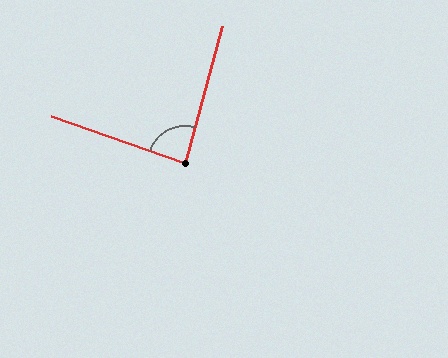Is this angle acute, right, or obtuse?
It is approximately a right angle.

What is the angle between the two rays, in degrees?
Approximately 86 degrees.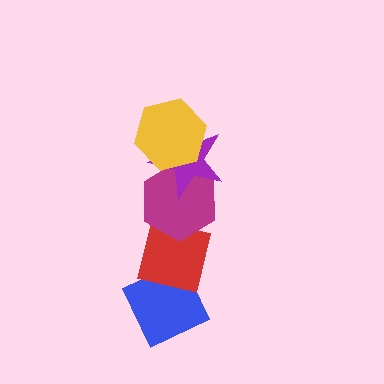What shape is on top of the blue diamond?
The red square is on top of the blue diamond.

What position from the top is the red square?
The red square is 4th from the top.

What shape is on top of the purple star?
The yellow hexagon is on top of the purple star.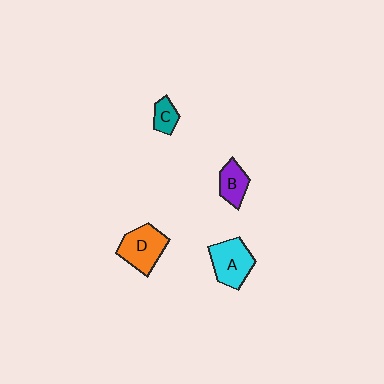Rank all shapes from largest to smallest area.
From largest to smallest: D (orange), A (cyan), B (purple), C (teal).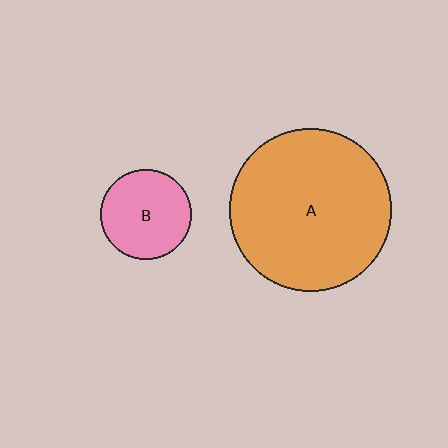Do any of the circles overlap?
No, none of the circles overlap.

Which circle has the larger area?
Circle A (orange).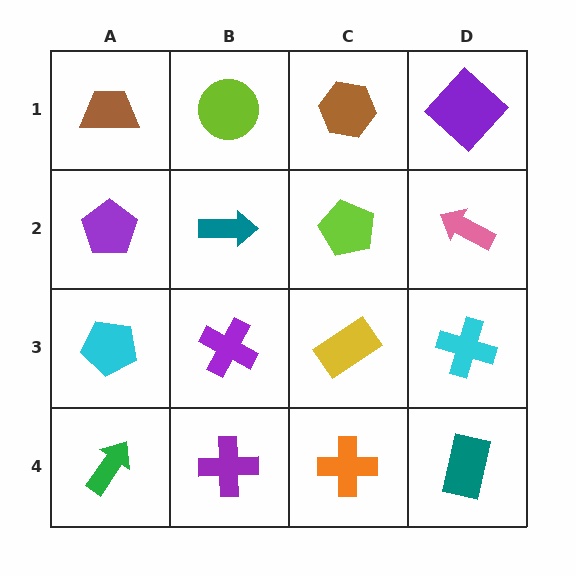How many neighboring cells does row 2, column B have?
4.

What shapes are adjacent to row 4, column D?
A cyan cross (row 3, column D), an orange cross (row 4, column C).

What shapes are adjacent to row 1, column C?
A lime pentagon (row 2, column C), a lime circle (row 1, column B), a purple diamond (row 1, column D).